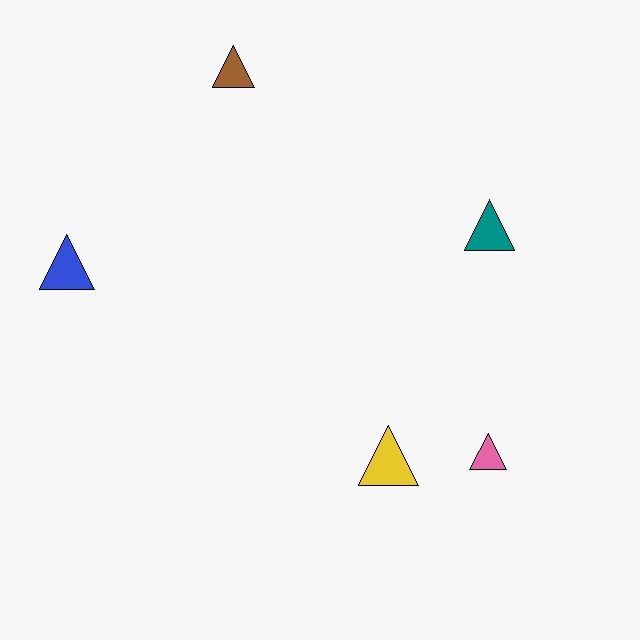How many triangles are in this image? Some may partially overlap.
There are 5 triangles.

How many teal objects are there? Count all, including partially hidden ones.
There is 1 teal object.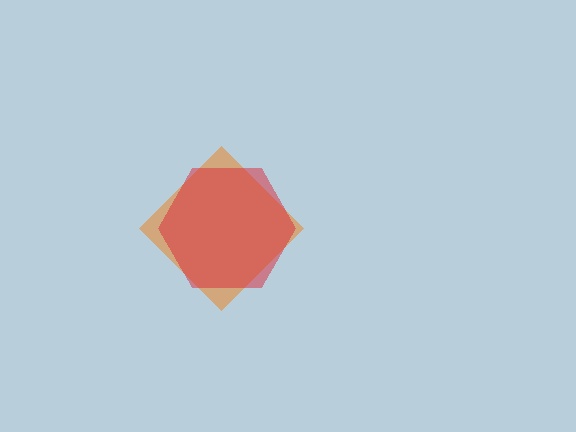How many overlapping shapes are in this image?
There are 2 overlapping shapes in the image.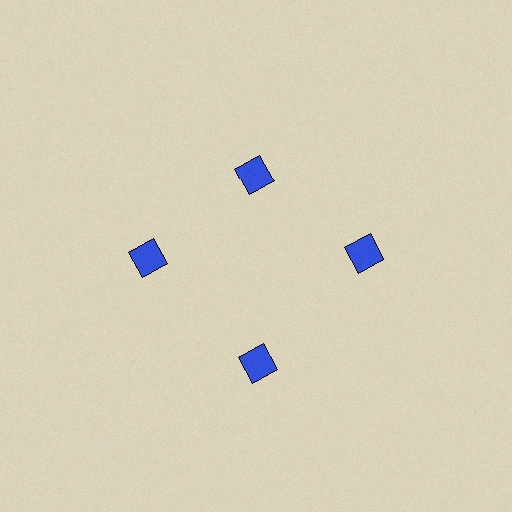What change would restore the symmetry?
The symmetry would be restored by moving it outward, back onto the ring so that all 4 squares sit at equal angles and equal distance from the center.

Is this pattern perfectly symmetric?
No. The 4 blue squares are arranged in a ring, but one element near the 12 o'clock position is pulled inward toward the center, breaking the 4-fold rotational symmetry.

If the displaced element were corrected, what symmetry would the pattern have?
It would have 4-fold rotational symmetry — the pattern would map onto itself every 90 degrees.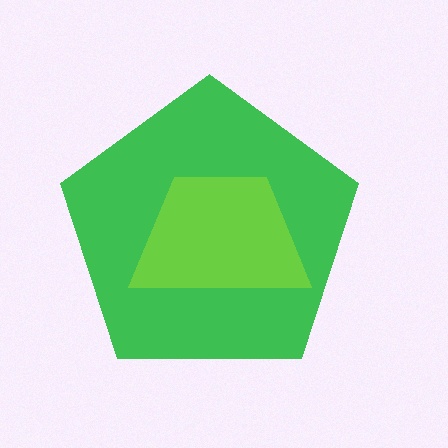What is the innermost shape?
The lime trapezoid.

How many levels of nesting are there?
2.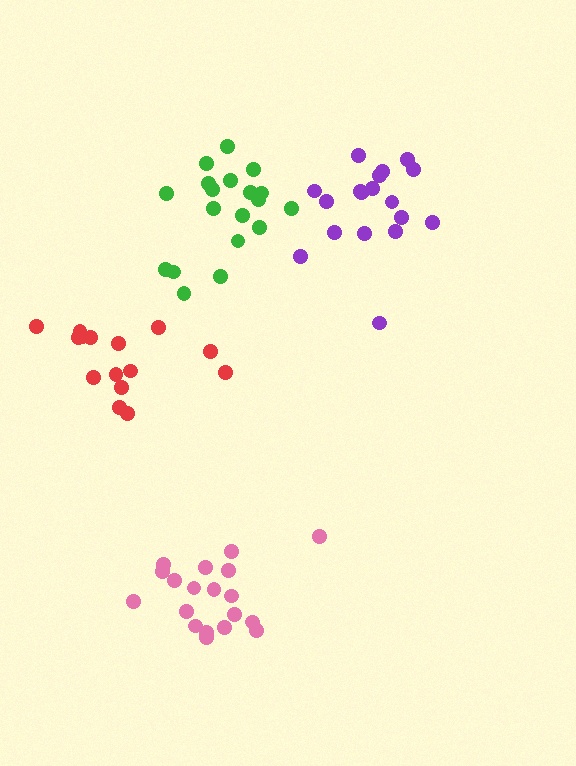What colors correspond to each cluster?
The clusters are colored: green, red, purple, pink.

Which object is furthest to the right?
The purple cluster is rightmost.